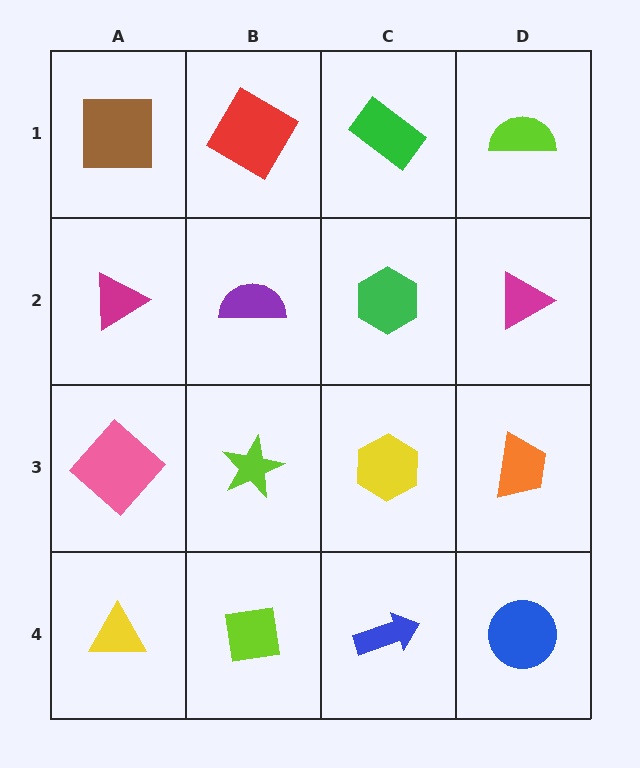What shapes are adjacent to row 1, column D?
A magenta triangle (row 2, column D), a green rectangle (row 1, column C).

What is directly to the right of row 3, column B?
A yellow hexagon.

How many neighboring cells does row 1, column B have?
3.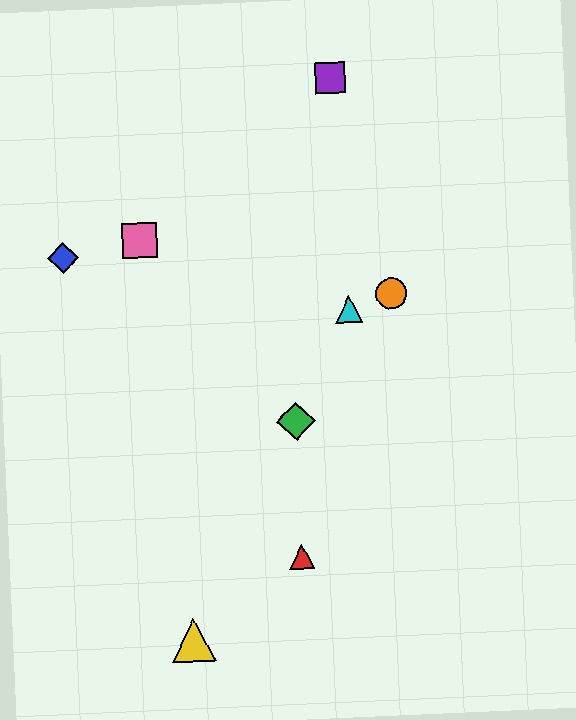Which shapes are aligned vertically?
The red triangle, the green diamond are aligned vertically.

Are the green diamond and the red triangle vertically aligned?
Yes, both are at x≈296.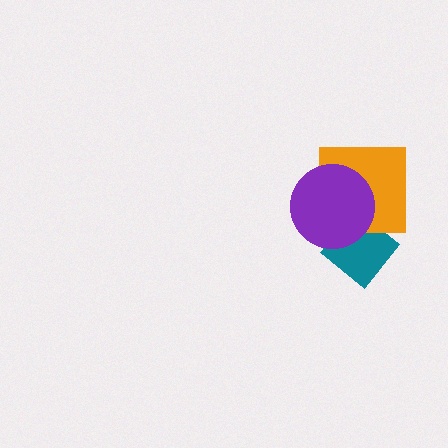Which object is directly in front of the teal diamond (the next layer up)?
The orange square is directly in front of the teal diamond.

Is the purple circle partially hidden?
No, no other shape covers it.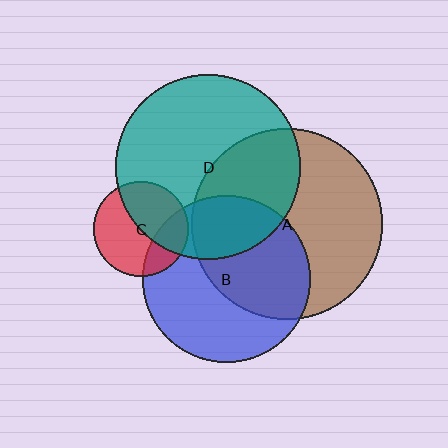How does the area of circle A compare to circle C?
Approximately 4.1 times.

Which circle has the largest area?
Circle A (brown).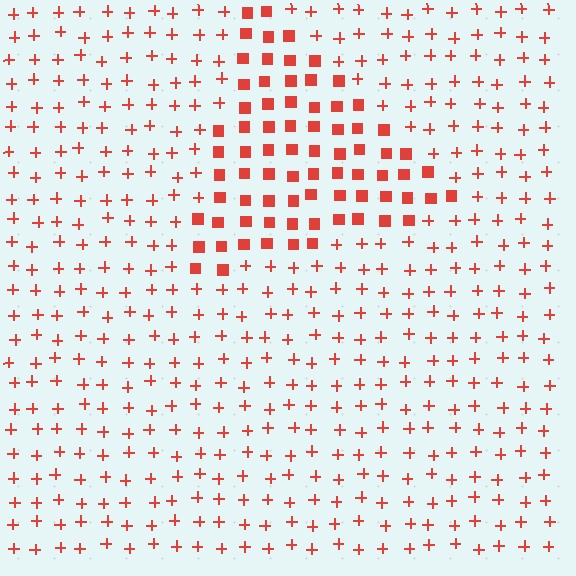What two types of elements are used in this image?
The image uses squares inside the triangle region and plus signs outside it.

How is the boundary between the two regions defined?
The boundary is defined by a change in element shape: squares inside vs. plus signs outside. All elements share the same color and spacing.